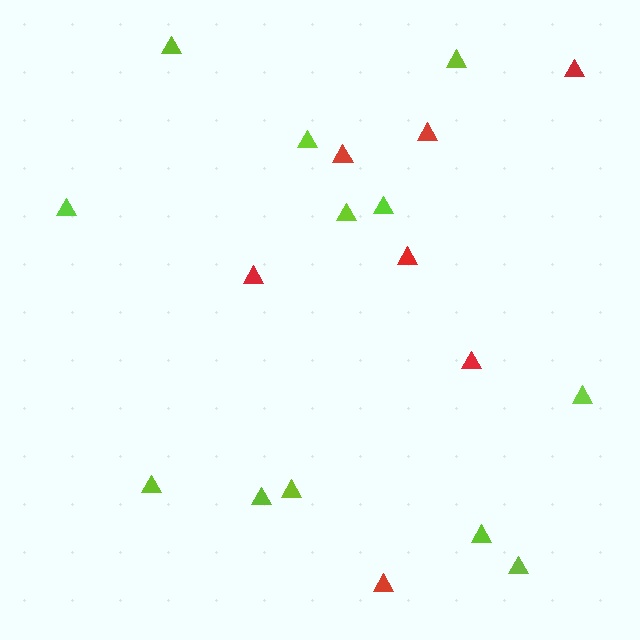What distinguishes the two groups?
There are 2 groups: one group of lime triangles (12) and one group of red triangles (7).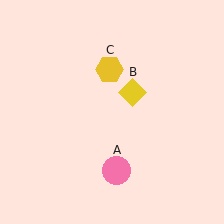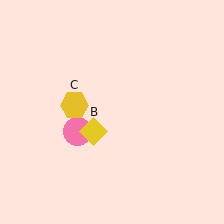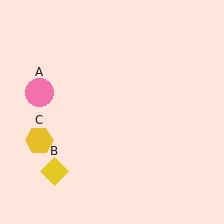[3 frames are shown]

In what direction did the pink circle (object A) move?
The pink circle (object A) moved up and to the left.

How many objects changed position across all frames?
3 objects changed position: pink circle (object A), yellow diamond (object B), yellow hexagon (object C).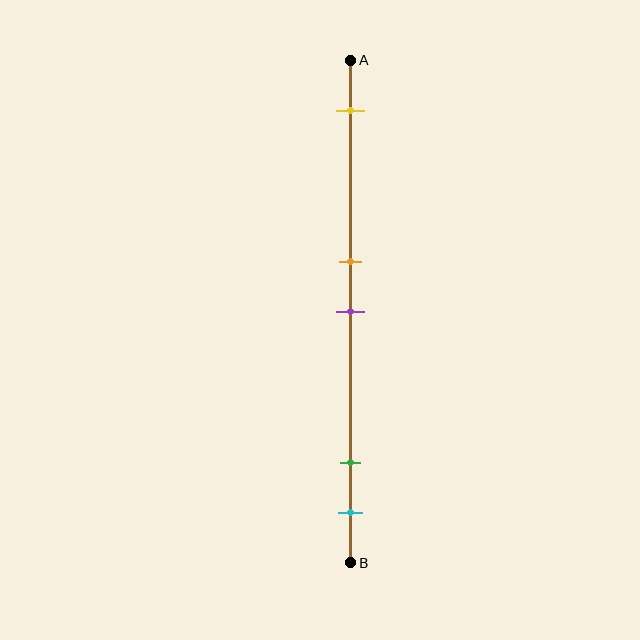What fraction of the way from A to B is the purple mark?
The purple mark is approximately 50% (0.5) of the way from A to B.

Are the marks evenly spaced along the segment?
No, the marks are not evenly spaced.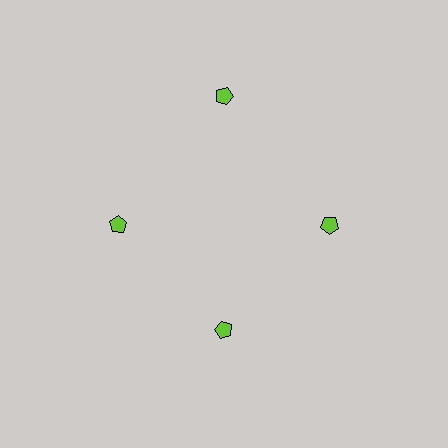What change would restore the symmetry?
The symmetry would be restored by moving it inward, back onto the ring so that all 4 pentagons sit at equal angles and equal distance from the center.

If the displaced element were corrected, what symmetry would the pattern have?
It would have 4-fold rotational symmetry — the pattern would map onto itself every 90 degrees.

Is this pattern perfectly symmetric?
No. The 4 lime pentagons are arranged in a ring, but one element near the 12 o'clock position is pushed outward from the center, breaking the 4-fold rotational symmetry.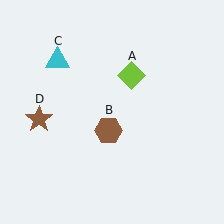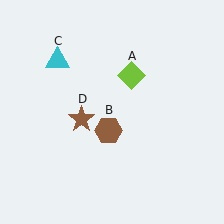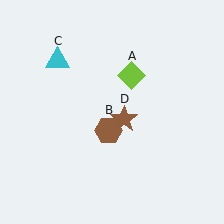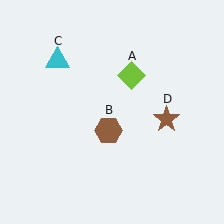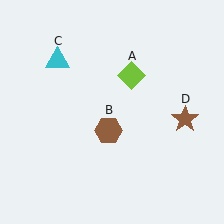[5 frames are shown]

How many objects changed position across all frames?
1 object changed position: brown star (object D).